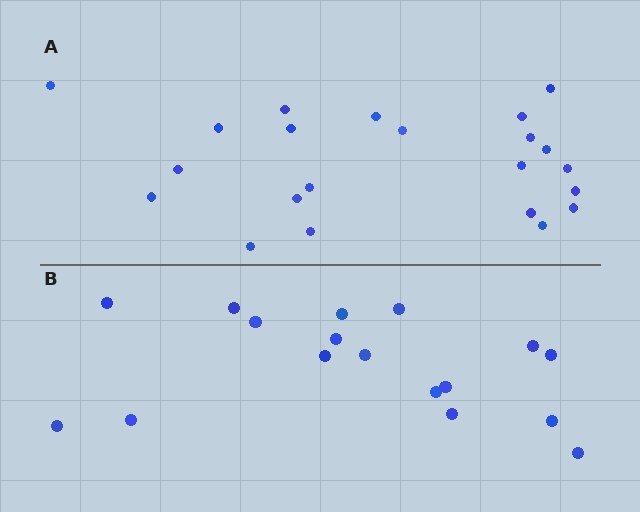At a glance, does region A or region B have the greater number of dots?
Region A (the top region) has more dots.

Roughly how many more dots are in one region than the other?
Region A has about 5 more dots than region B.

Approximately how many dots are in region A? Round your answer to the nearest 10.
About 20 dots. (The exact count is 22, which rounds to 20.)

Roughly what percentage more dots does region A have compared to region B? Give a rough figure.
About 30% more.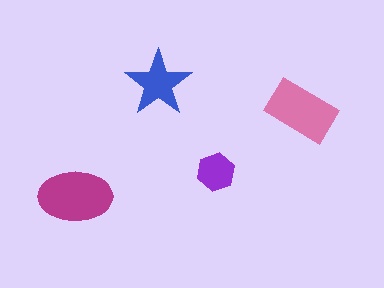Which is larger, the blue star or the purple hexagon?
The blue star.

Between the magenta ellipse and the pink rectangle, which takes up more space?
The magenta ellipse.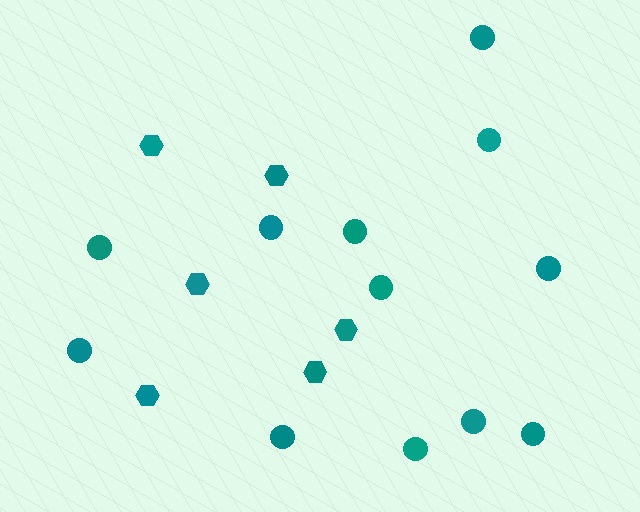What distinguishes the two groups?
There are 2 groups: one group of hexagons (6) and one group of circles (12).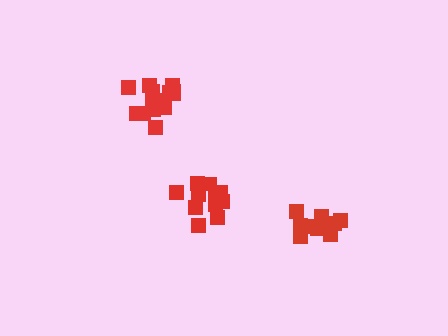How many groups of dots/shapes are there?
There are 3 groups.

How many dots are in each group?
Group 1: 14 dots, Group 2: 11 dots, Group 3: 11 dots (36 total).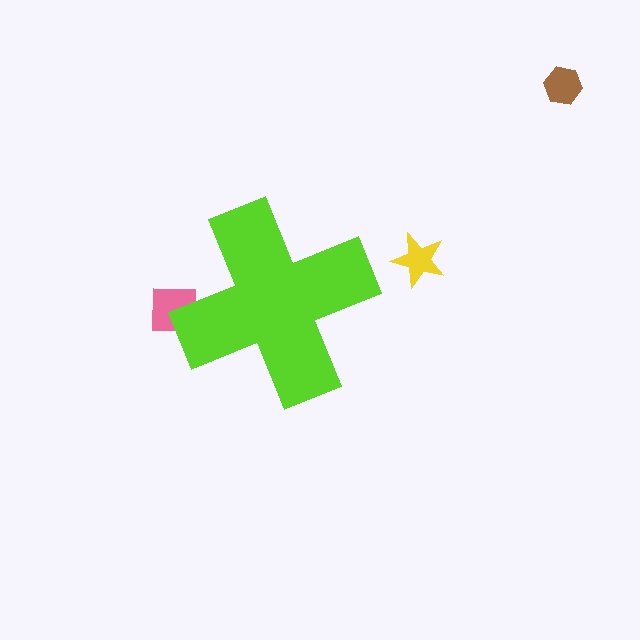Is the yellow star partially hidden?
No, the yellow star is fully visible.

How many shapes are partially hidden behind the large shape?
1 shape is partially hidden.